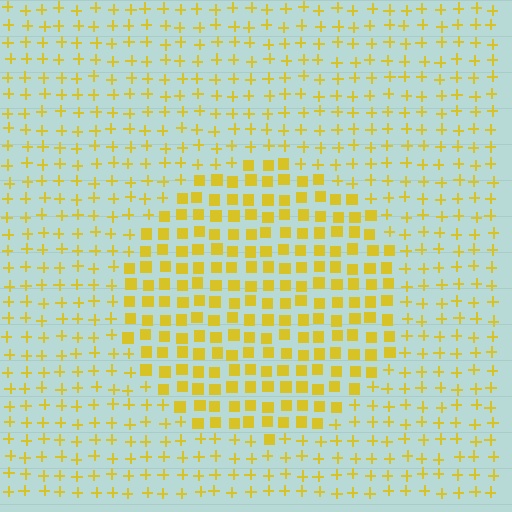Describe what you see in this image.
The image is filled with small yellow elements arranged in a uniform grid. A circle-shaped region contains squares, while the surrounding area contains plus signs. The boundary is defined purely by the change in element shape.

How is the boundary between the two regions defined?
The boundary is defined by a change in element shape: squares inside vs. plus signs outside. All elements share the same color and spacing.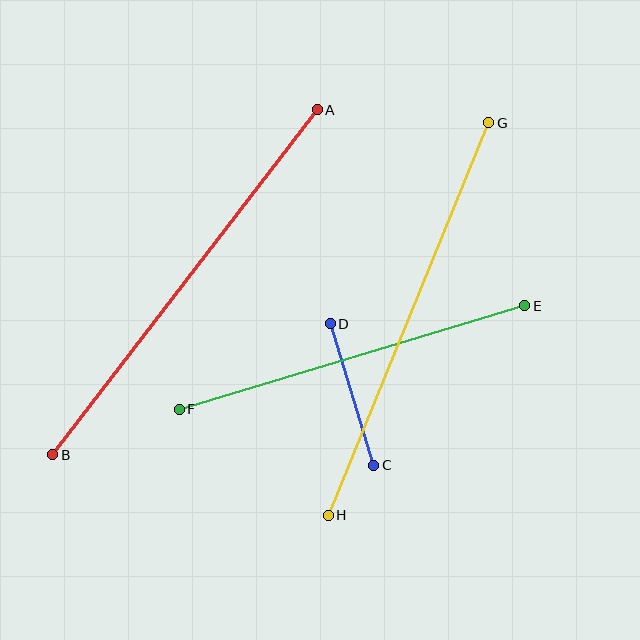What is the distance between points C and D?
The distance is approximately 148 pixels.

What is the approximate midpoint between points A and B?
The midpoint is at approximately (185, 282) pixels.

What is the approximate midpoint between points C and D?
The midpoint is at approximately (352, 395) pixels.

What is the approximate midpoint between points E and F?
The midpoint is at approximately (352, 358) pixels.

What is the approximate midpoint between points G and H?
The midpoint is at approximately (409, 319) pixels.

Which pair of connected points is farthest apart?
Points A and B are farthest apart.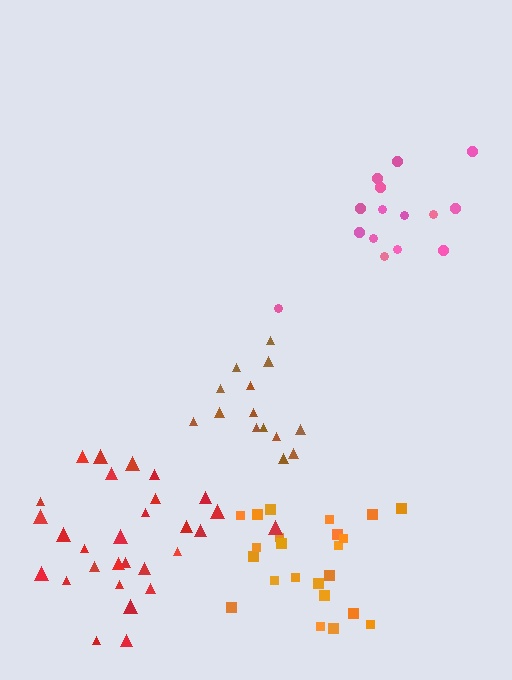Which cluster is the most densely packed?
Orange.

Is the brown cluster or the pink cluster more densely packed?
Brown.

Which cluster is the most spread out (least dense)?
Pink.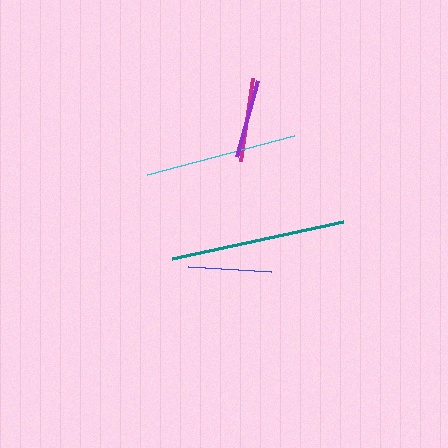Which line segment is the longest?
The teal line is the longest at approximately 174 pixels.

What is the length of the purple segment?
The purple segment is approximately 79 pixels long.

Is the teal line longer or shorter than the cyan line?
The teal line is longer than the cyan line.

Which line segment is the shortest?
The purple line is the shortest at approximately 79 pixels.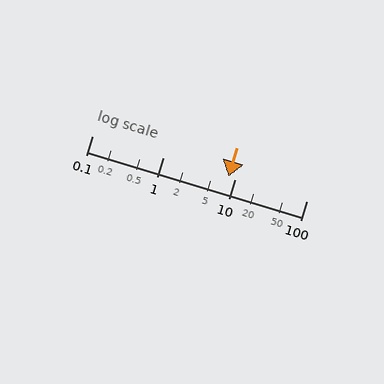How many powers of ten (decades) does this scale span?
The scale spans 3 decades, from 0.1 to 100.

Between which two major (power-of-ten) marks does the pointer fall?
The pointer is between 1 and 10.